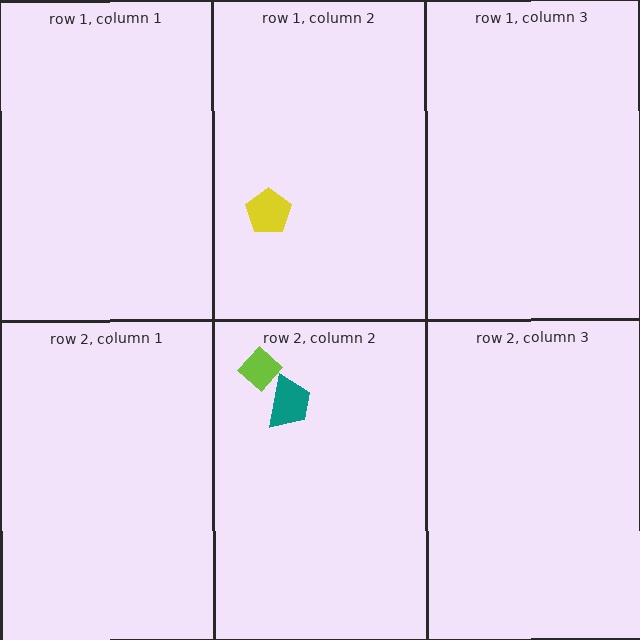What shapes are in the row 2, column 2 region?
The teal trapezoid, the lime diamond.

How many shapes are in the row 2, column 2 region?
2.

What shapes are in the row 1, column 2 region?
The yellow pentagon.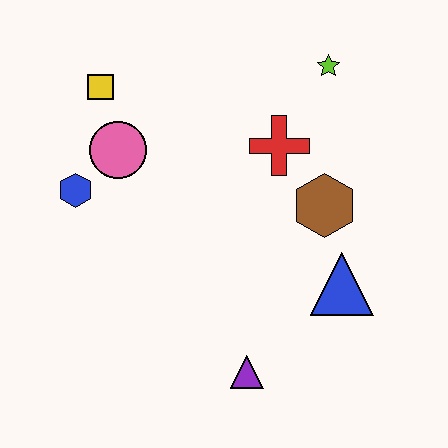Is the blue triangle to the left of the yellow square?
No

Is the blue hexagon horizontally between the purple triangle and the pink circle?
No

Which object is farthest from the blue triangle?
The yellow square is farthest from the blue triangle.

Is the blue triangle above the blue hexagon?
No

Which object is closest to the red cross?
The brown hexagon is closest to the red cross.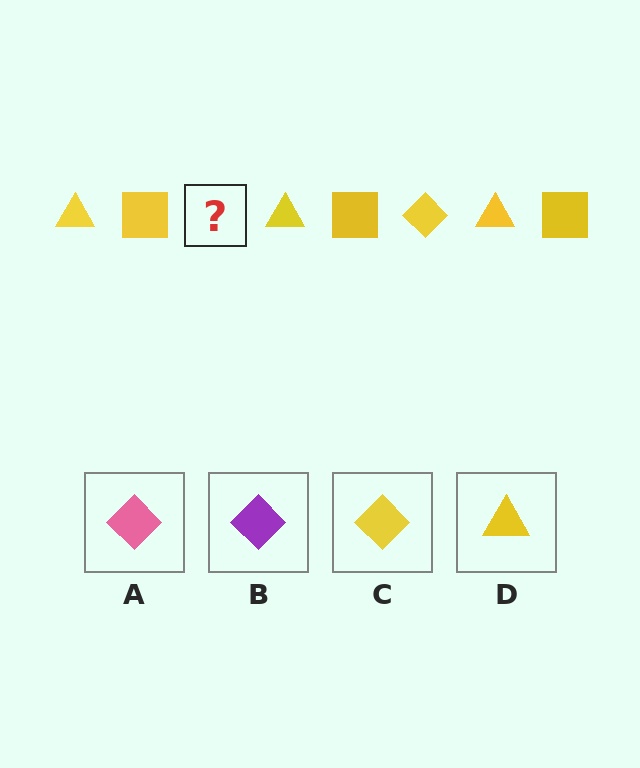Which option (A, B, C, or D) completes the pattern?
C.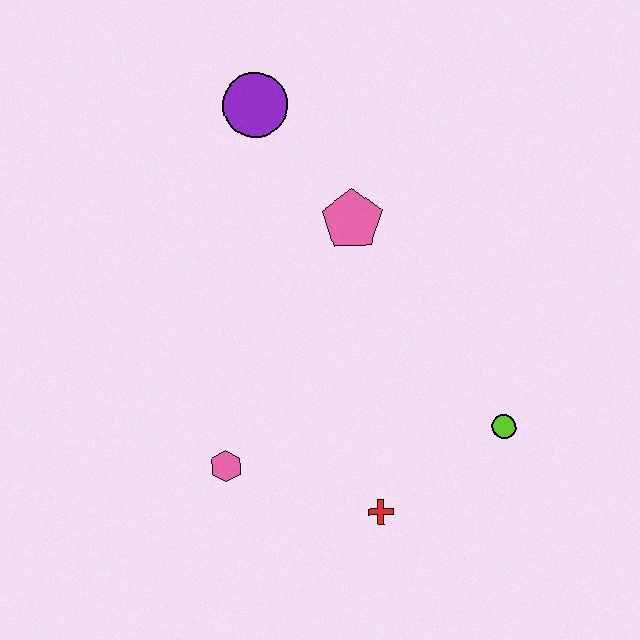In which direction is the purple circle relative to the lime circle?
The purple circle is above the lime circle.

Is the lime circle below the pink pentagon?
Yes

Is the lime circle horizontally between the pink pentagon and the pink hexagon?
No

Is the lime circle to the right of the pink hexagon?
Yes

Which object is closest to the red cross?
The lime circle is closest to the red cross.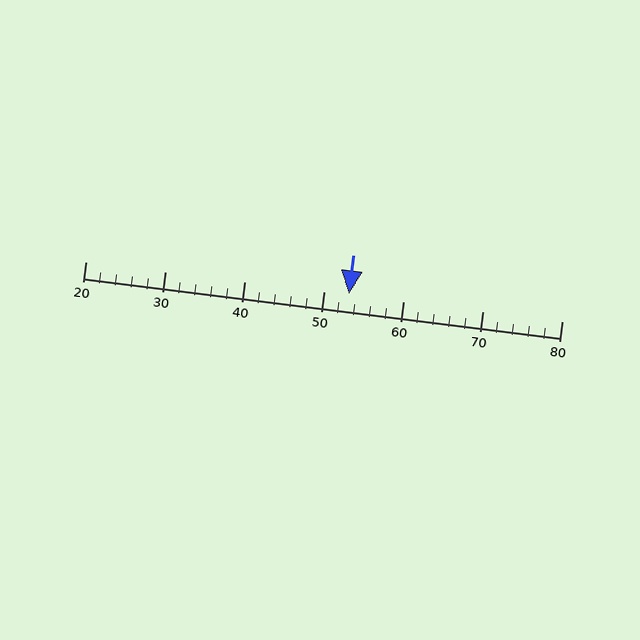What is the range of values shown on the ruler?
The ruler shows values from 20 to 80.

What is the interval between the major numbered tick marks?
The major tick marks are spaced 10 units apart.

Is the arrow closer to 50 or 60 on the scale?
The arrow is closer to 50.